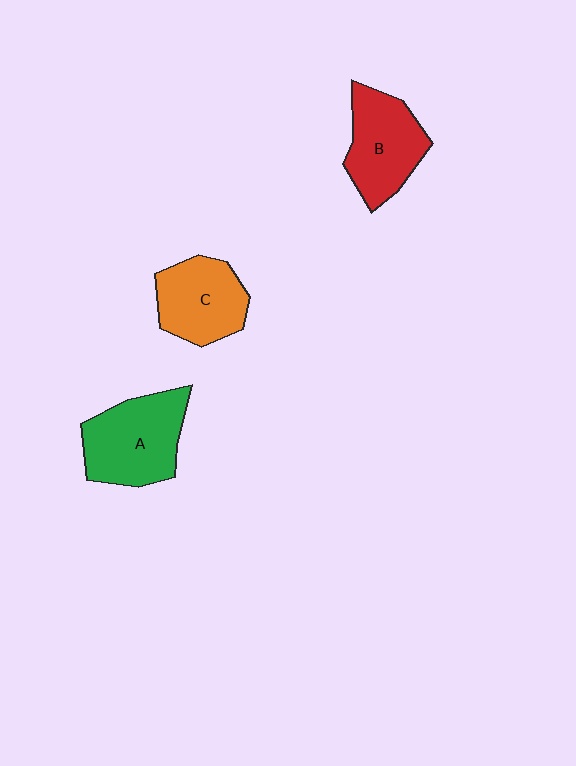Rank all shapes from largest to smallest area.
From largest to smallest: A (green), B (red), C (orange).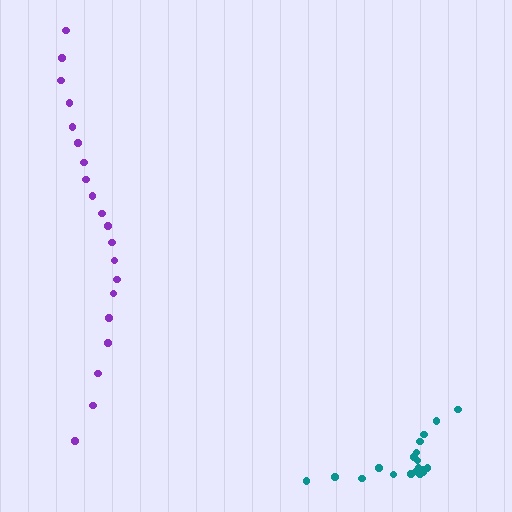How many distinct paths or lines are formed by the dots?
There are 2 distinct paths.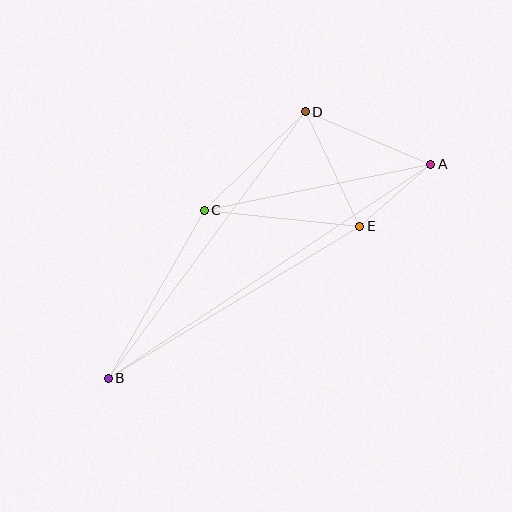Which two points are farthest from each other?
Points A and B are farthest from each other.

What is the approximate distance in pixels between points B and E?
The distance between B and E is approximately 294 pixels.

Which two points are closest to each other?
Points A and E are closest to each other.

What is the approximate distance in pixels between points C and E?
The distance between C and E is approximately 157 pixels.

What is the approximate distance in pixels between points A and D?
The distance between A and D is approximately 136 pixels.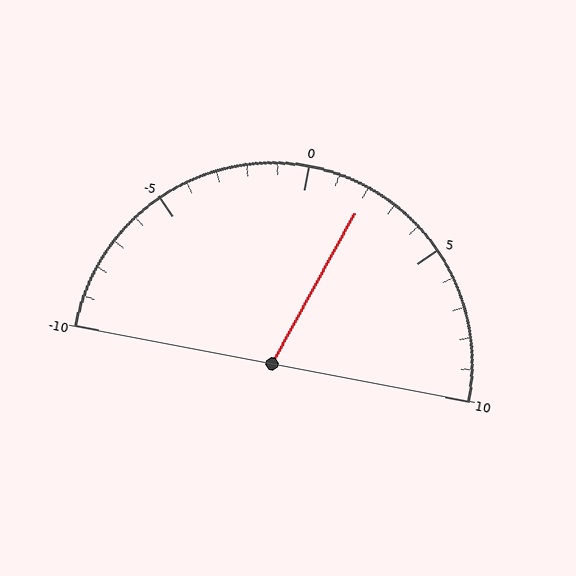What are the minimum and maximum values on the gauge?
The gauge ranges from -10 to 10.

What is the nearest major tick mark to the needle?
The nearest major tick mark is 0.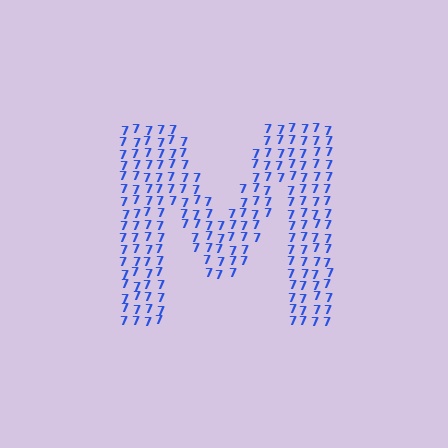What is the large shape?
The large shape is the letter M.